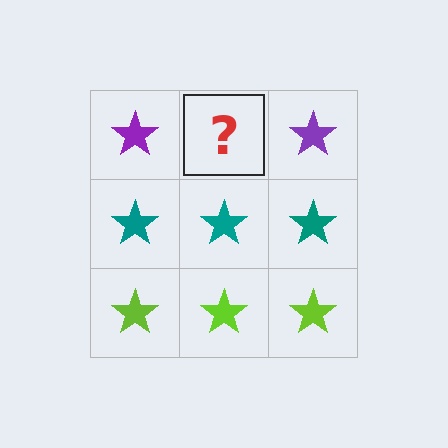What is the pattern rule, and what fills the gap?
The rule is that each row has a consistent color. The gap should be filled with a purple star.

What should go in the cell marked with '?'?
The missing cell should contain a purple star.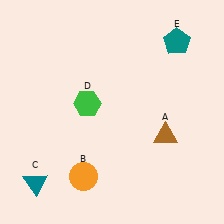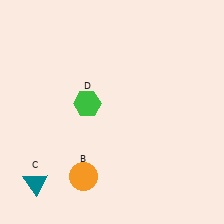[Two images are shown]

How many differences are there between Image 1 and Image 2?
There are 2 differences between the two images.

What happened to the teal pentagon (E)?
The teal pentagon (E) was removed in Image 2. It was in the top-right area of Image 1.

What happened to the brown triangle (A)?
The brown triangle (A) was removed in Image 2. It was in the bottom-right area of Image 1.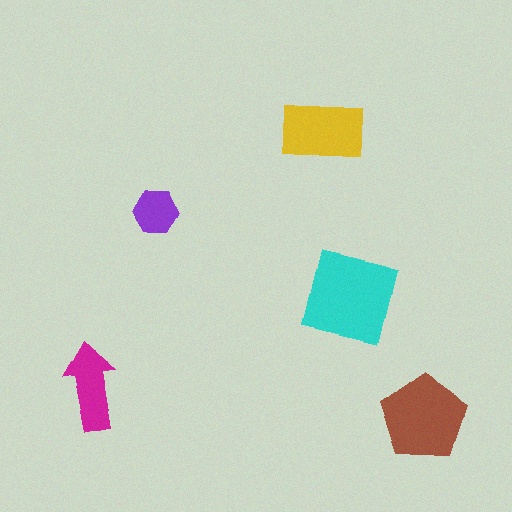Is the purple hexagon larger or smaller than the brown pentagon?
Smaller.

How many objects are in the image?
There are 5 objects in the image.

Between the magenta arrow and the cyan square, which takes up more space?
The cyan square.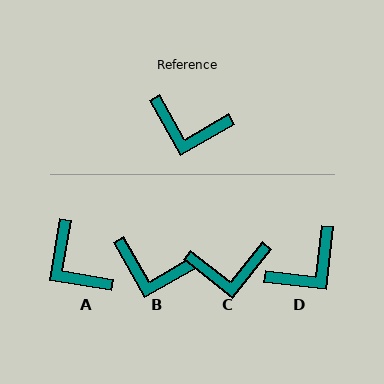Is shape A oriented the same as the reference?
No, it is off by about 40 degrees.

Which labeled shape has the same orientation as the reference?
B.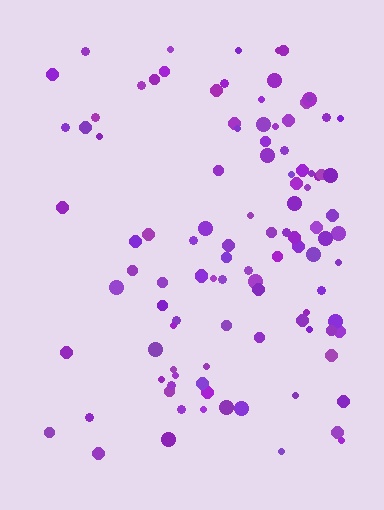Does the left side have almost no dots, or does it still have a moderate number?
Still a moderate number, just noticeably fewer than the right.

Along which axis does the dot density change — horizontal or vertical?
Horizontal.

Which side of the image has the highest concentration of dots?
The right.